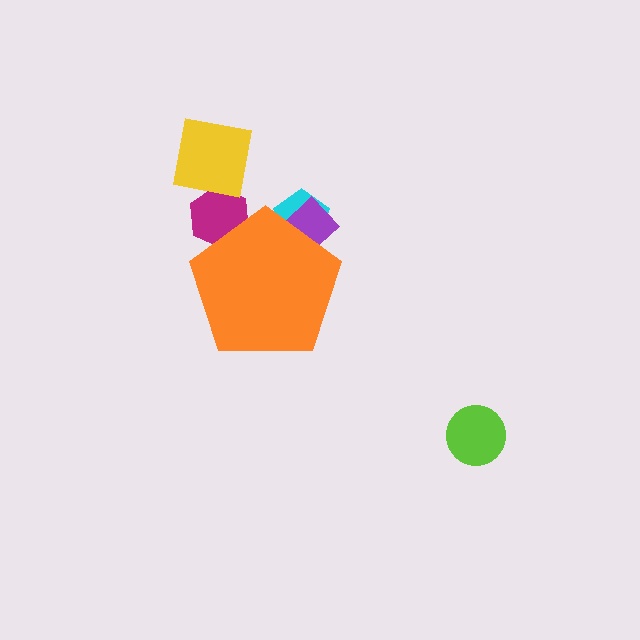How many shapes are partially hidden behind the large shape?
3 shapes are partially hidden.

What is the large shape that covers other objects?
An orange pentagon.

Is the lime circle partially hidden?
No, the lime circle is fully visible.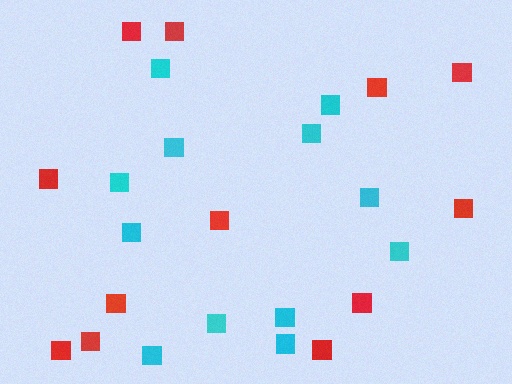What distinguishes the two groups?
There are 2 groups: one group of cyan squares (12) and one group of red squares (12).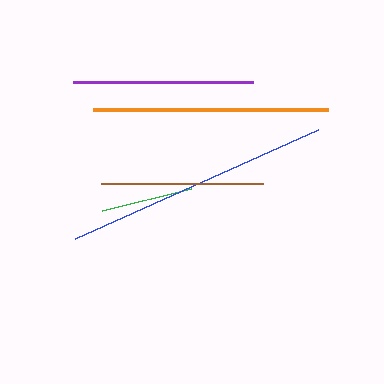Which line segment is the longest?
The blue line is the longest at approximately 266 pixels.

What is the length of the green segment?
The green segment is approximately 92 pixels long.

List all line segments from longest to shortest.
From longest to shortest: blue, orange, purple, brown, green.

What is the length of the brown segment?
The brown segment is approximately 163 pixels long.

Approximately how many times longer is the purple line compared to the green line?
The purple line is approximately 2.0 times the length of the green line.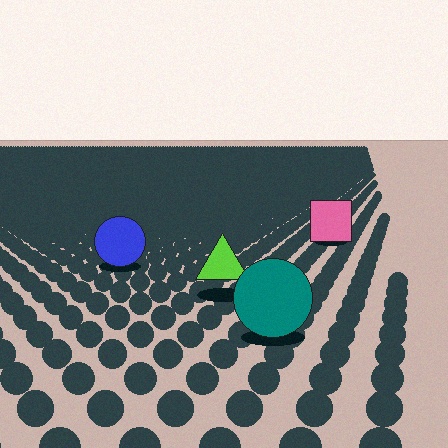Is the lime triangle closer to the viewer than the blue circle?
Yes. The lime triangle is closer — you can tell from the texture gradient: the ground texture is coarser near it.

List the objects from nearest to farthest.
From nearest to farthest: the teal circle, the lime triangle, the blue circle, the pink square.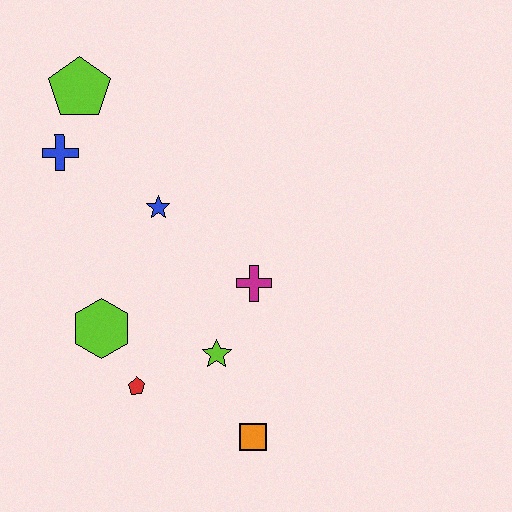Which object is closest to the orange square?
The lime star is closest to the orange square.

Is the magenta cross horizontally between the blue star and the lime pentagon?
No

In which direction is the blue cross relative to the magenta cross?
The blue cross is to the left of the magenta cross.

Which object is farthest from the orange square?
The lime pentagon is farthest from the orange square.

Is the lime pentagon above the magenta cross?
Yes